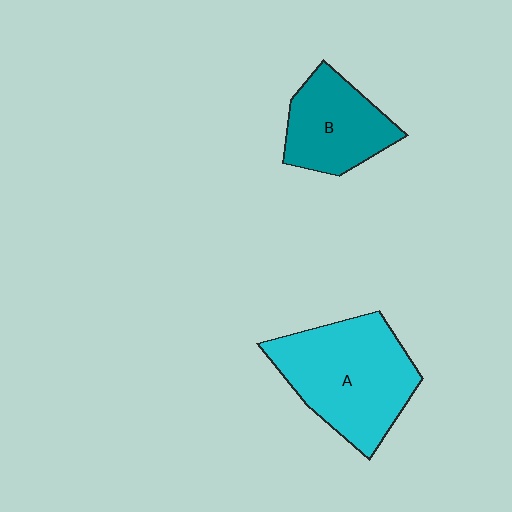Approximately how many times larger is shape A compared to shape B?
Approximately 1.6 times.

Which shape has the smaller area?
Shape B (teal).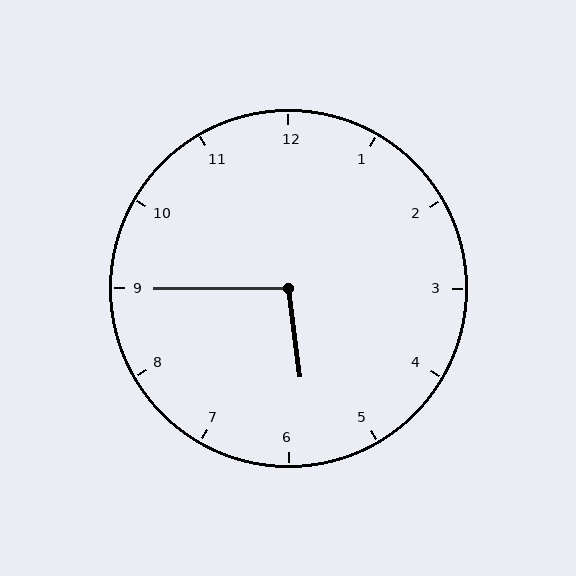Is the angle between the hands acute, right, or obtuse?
It is obtuse.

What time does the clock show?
5:45.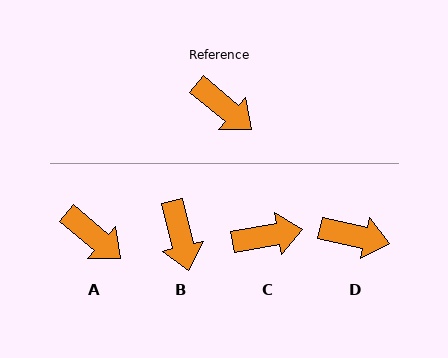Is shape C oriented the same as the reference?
No, it is off by about 50 degrees.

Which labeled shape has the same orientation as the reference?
A.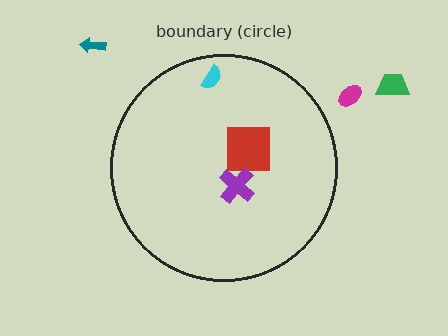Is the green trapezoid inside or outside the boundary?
Outside.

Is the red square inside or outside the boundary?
Inside.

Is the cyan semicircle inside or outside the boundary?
Inside.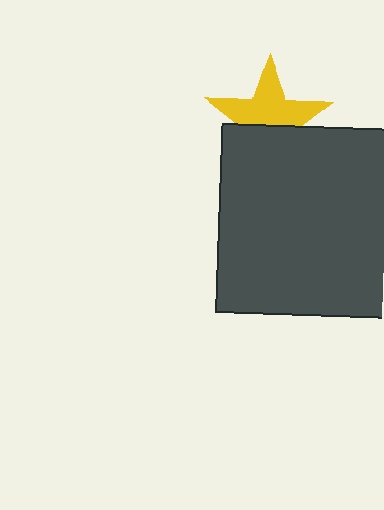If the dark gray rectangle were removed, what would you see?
You would see the complete yellow star.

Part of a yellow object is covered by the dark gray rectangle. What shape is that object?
It is a star.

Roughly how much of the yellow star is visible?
About half of it is visible (roughly 58%).